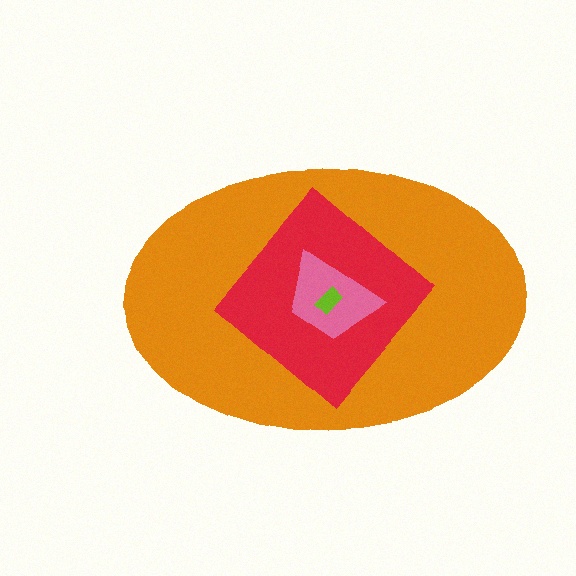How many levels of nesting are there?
4.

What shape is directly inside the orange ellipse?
The red diamond.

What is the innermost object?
The lime rectangle.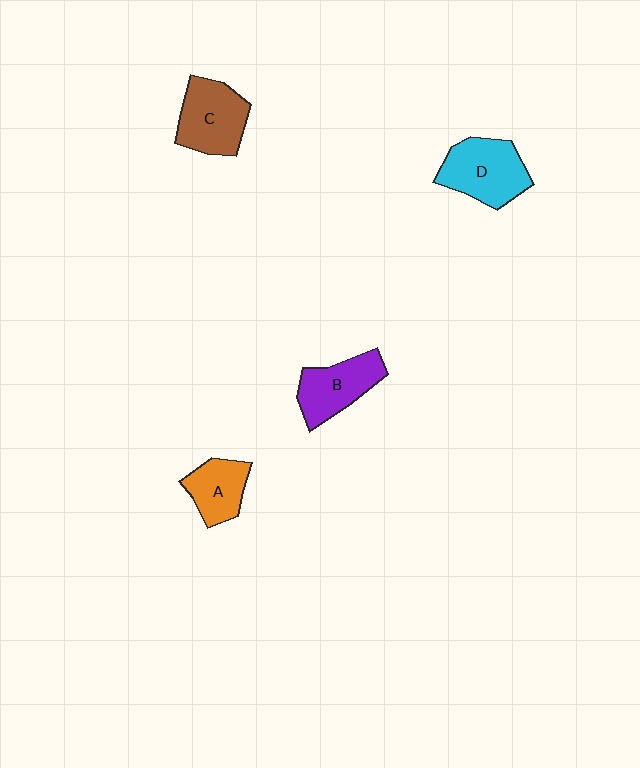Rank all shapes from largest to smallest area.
From largest to smallest: D (cyan), C (brown), B (purple), A (orange).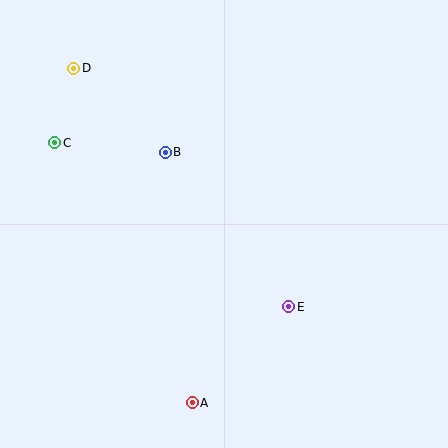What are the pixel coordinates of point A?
Point A is at (192, 403).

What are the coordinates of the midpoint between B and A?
The midpoint between B and A is at (179, 278).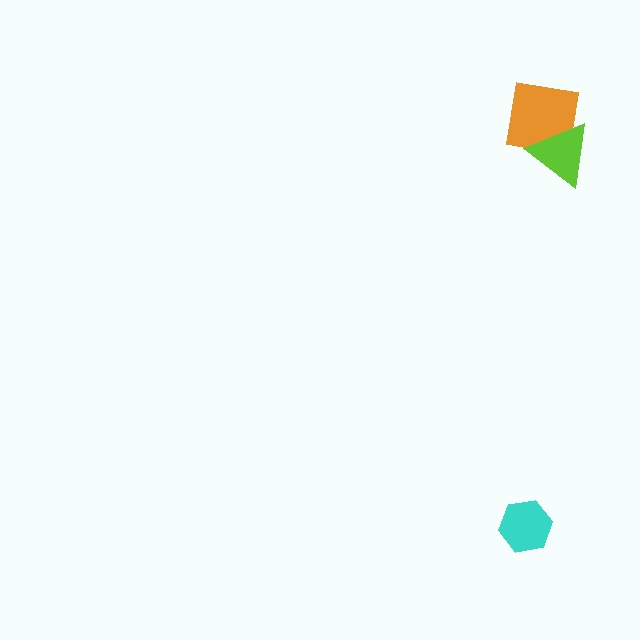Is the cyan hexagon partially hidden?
No, no other shape covers it.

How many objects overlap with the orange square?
1 object overlaps with the orange square.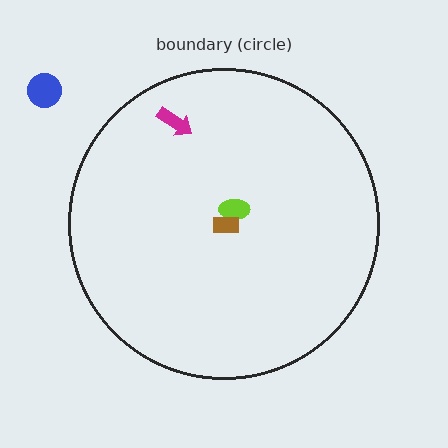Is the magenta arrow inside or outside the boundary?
Inside.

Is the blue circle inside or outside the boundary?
Outside.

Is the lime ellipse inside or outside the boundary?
Inside.